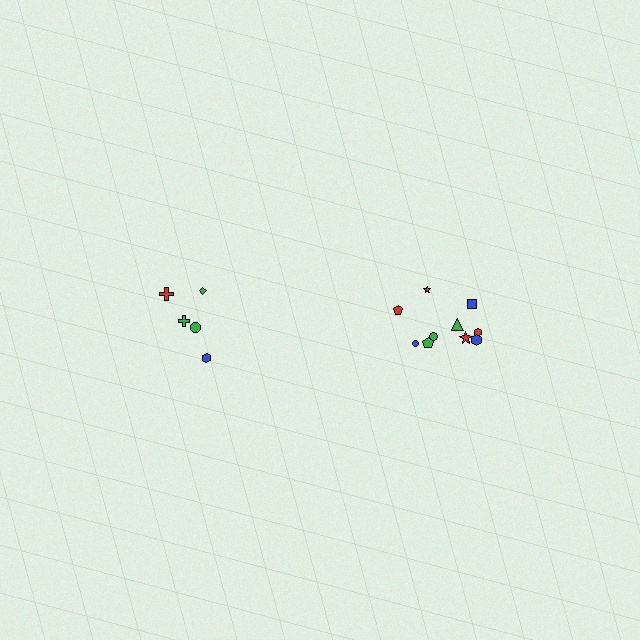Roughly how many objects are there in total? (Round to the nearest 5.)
Roughly 15 objects in total.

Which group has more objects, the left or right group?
The right group.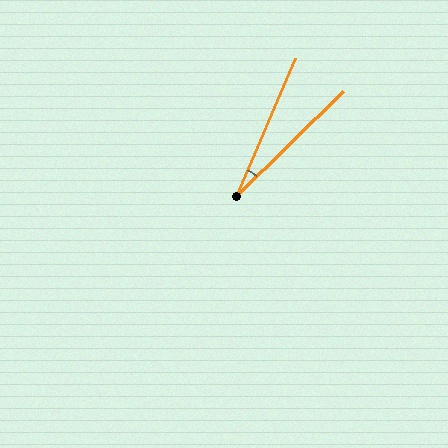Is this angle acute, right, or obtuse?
It is acute.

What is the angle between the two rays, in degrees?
Approximately 22 degrees.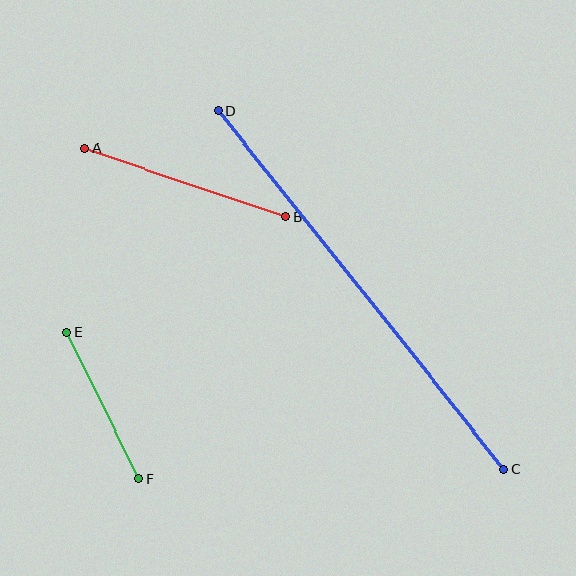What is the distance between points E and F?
The distance is approximately 163 pixels.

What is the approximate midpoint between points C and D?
The midpoint is at approximately (361, 290) pixels.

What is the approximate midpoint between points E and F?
The midpoint is at approximately (103, 406) pixels.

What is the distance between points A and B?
The distance is approximately 212 pixels.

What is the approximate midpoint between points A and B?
The midpoint is at approximately (186, 183) pixels.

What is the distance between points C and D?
The distance is approximately 458 pixels.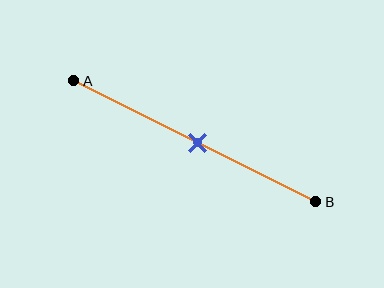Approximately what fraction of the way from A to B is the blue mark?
The blue mark is approximately 50% of the way from A to B.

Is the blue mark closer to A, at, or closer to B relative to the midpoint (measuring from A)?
The blue mark is approximately at the midpoint of segment AB.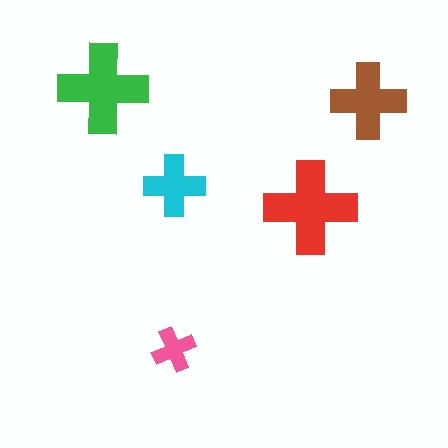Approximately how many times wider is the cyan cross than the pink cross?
About 1.5 times wider.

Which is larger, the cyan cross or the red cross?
The red one.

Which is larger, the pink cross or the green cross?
The green one.